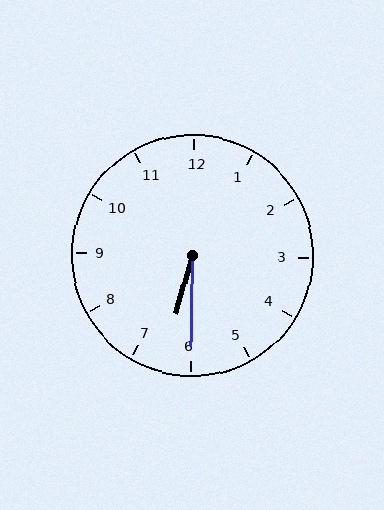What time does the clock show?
6:30.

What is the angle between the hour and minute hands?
Approximately 15 degrees.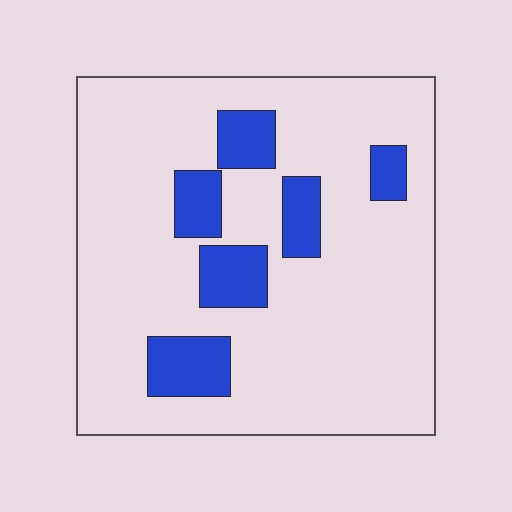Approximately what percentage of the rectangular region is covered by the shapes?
Approximately 15%.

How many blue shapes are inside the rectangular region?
6.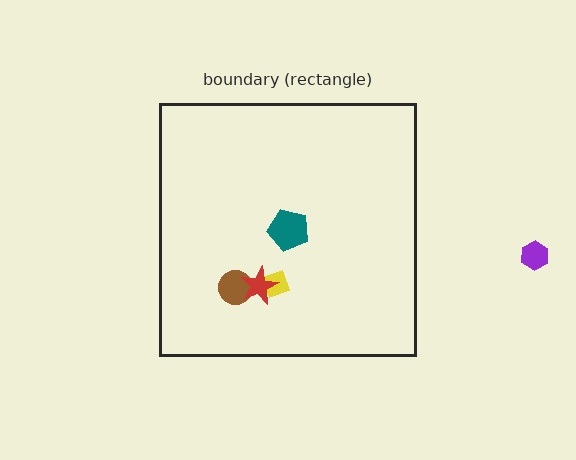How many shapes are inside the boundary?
4 inside, 1 outside.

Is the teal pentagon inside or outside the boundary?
Inside.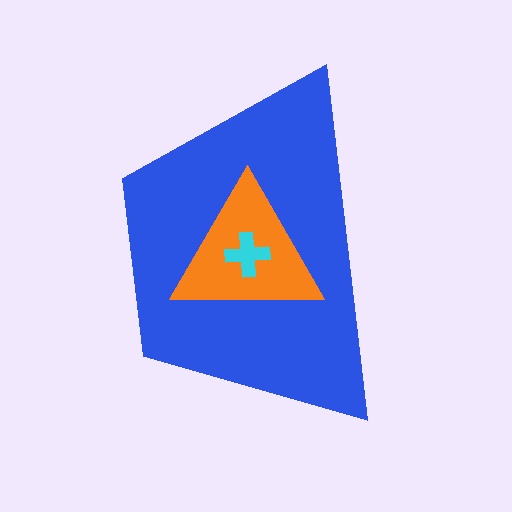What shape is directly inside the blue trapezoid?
The orange triangle.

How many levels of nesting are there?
3.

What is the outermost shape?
The blue trapezoid.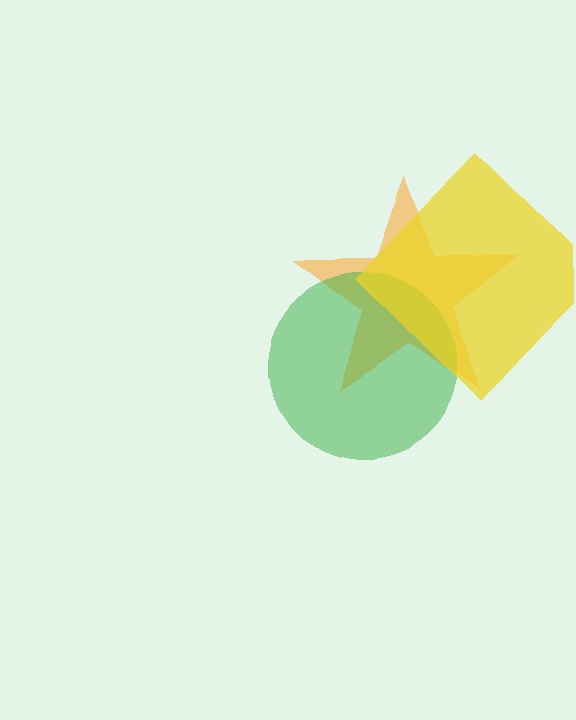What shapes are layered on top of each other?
The layered shapes are: an orange star, a green circle, a yellow diamond.